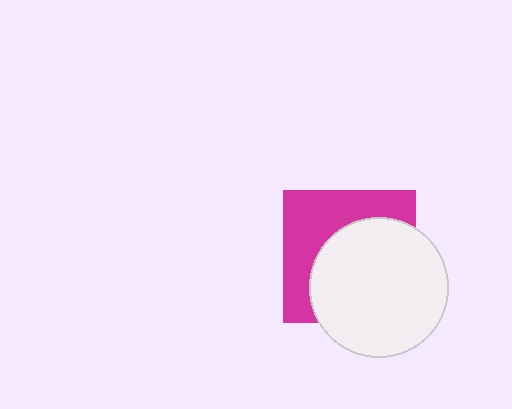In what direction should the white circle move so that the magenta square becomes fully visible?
The white circle should move toward the lower-right. That is the shortest direction to clear the overlap and leave the magenta square fully visible.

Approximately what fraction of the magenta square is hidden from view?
Roughly 57% of the magenta square is hidden behind the white circle.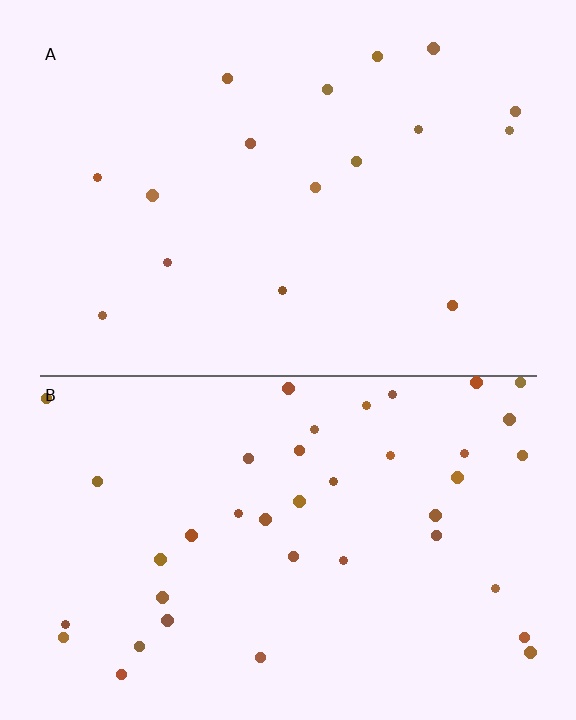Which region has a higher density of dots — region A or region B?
B (the bottom).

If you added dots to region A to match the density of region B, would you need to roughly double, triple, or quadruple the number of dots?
Approximately double.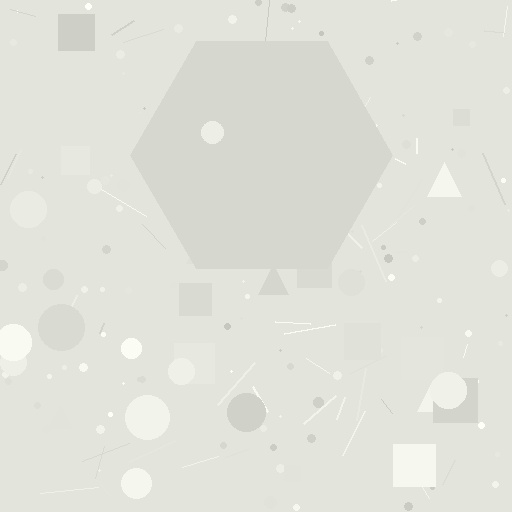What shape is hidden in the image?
A hexagon is hidden in the image.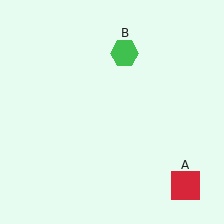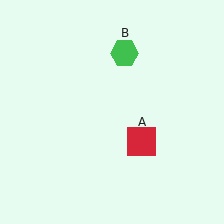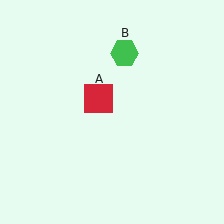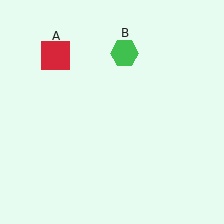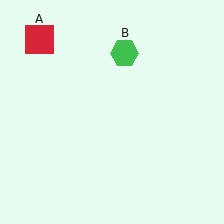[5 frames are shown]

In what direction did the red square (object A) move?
The red square (object A) moved up and to the left.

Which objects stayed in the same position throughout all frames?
Green hexagon (object B) remained stationary.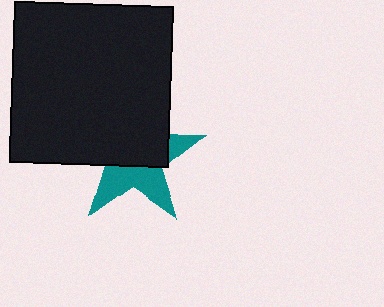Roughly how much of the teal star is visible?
A small part of it is visible (roughly 43%).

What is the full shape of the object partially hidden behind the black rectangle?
The partially hidden object is a teal star.